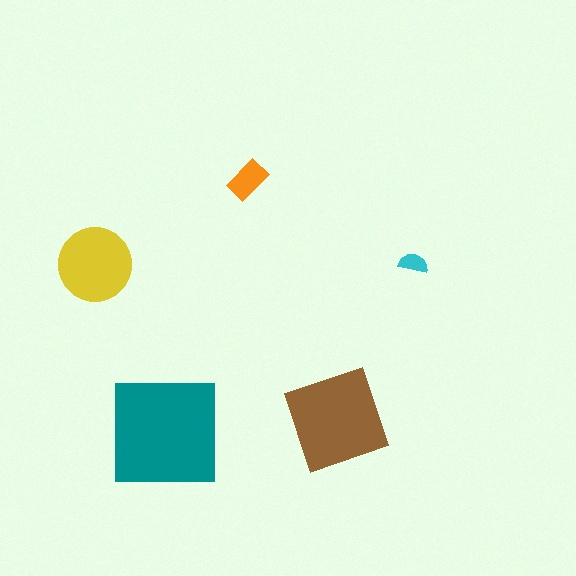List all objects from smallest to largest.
The cyan semicircle, the orange rectangle, the yellow circle, the brown diamond, the teal square.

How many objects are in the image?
There are 5 objects in the image.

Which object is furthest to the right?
The cyan semicircle is rightmost.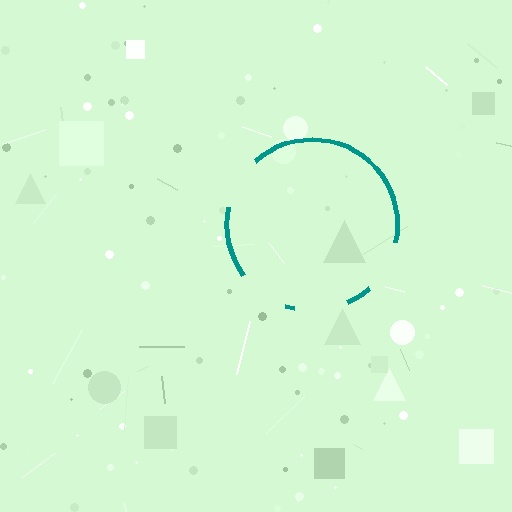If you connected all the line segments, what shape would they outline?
They would outline a circle.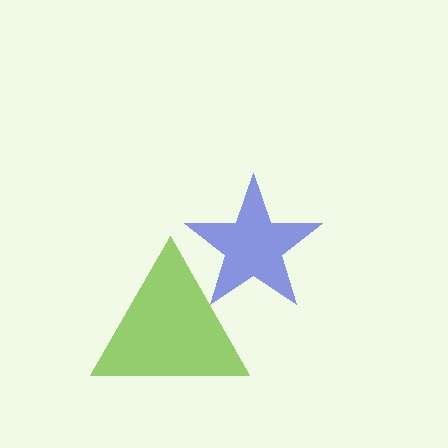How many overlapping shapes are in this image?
There are 2 overlapping shapes in the image.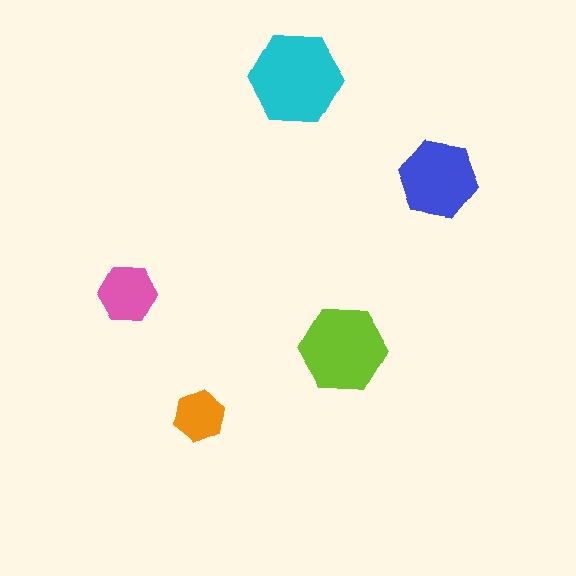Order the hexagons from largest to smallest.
the cyan one, the lime one, the blue one, the pink one, the orange one.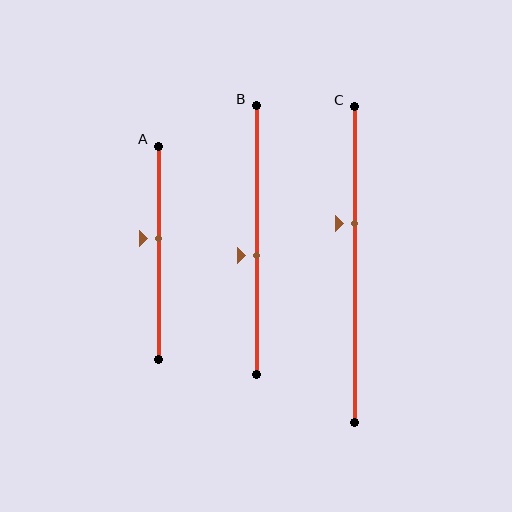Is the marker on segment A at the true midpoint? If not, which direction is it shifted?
No, the marker on segment A is shifted upward by about 7% of the segment length.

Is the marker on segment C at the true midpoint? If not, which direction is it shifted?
No, the marker on segment C is shifted upward by about 13% of the segment length.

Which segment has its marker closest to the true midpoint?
Segment B has its marker closest to the true midpoint.